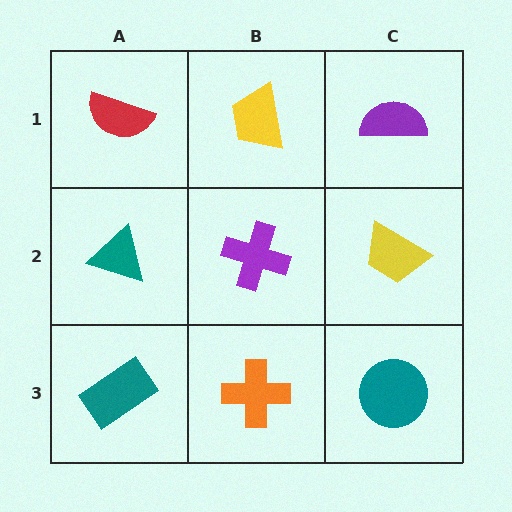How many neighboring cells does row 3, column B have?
3.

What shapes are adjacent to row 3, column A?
A teal triangle (row 2, column A), an orange cross (row 3, column B).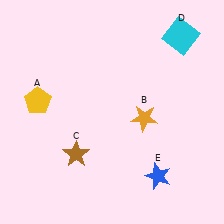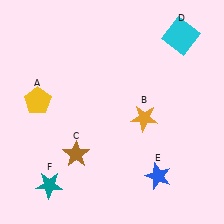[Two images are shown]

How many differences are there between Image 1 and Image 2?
There is 1 difference between the two images.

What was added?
A teal star (F) was added in Image 2.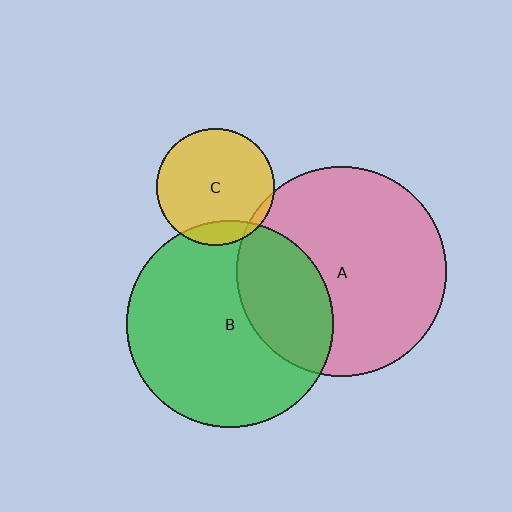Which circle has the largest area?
Circle A (pink).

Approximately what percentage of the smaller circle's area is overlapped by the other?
Approximately 15%.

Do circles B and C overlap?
Yes.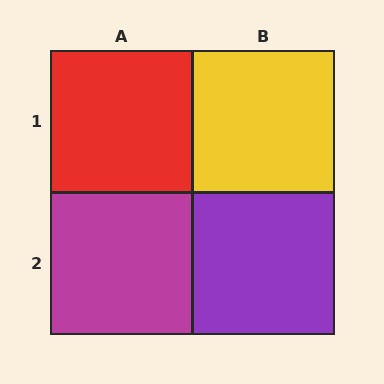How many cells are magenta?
1 cell is magenta.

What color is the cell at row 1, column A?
Red.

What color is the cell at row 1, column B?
Yellow.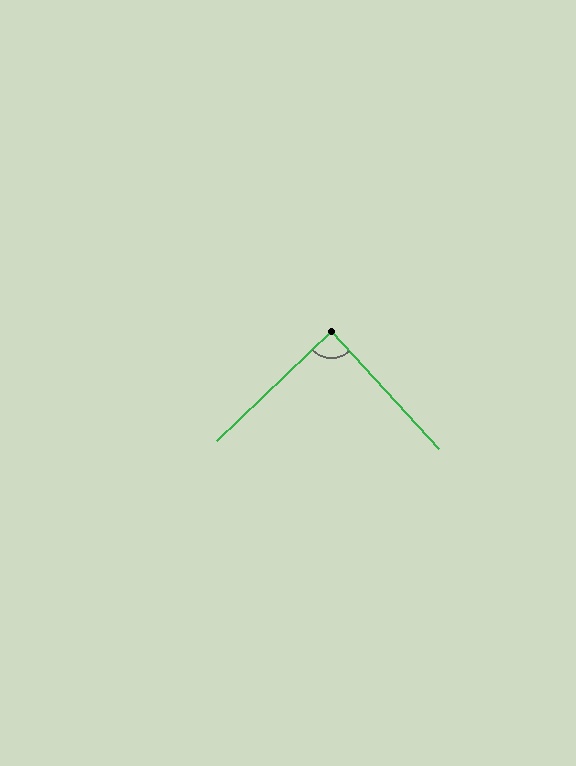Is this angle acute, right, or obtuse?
It is approximately a right angle.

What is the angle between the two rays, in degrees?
Approximately 89 degrees.